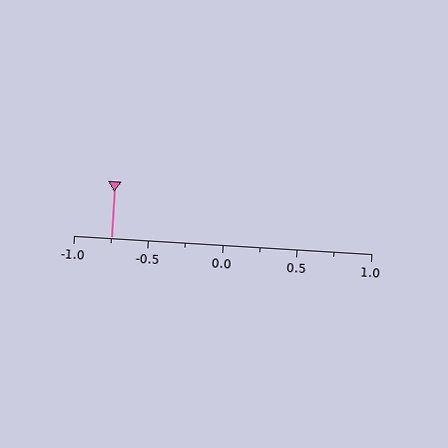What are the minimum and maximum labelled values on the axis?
The axis runs from -1.0 to 1.0.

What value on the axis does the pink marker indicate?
The marker indicates approximately -0.75.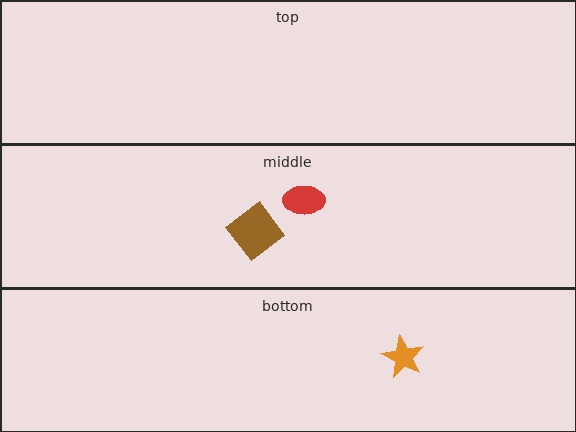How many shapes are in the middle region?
2.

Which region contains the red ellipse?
The middle region.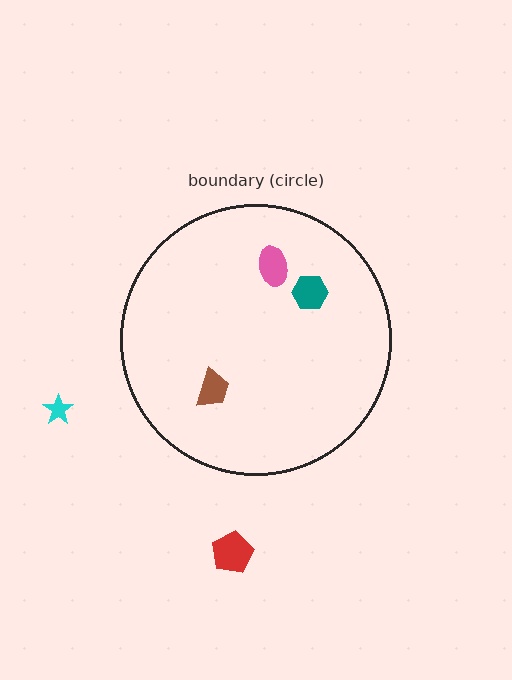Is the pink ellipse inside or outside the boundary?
Inside.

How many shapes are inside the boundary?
3 inside, 2 outside.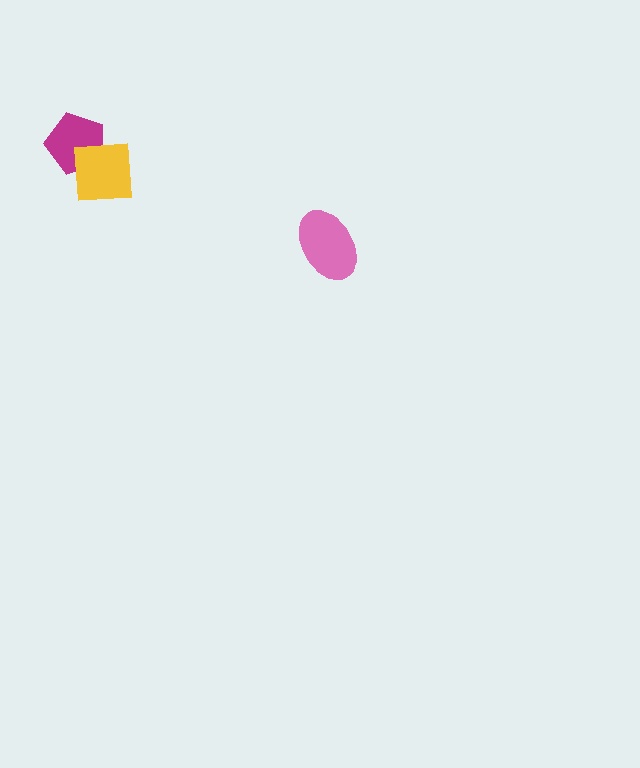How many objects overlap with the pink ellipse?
0 objects overlap with the pink ellipse.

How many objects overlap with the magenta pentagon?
1 object overlaps with the magenta pentagon.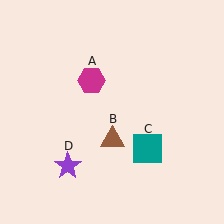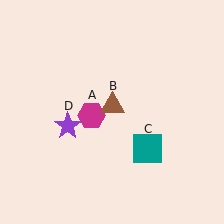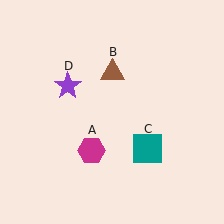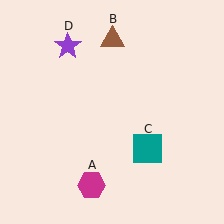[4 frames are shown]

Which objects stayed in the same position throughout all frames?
Teal square (object C) remained stationary.